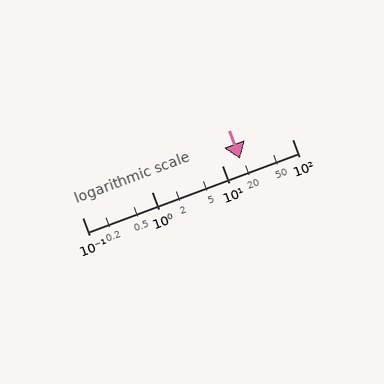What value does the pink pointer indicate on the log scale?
The pointer indicates approximately 18.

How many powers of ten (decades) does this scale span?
The scale spans 3 decades, from 0.1 to 100.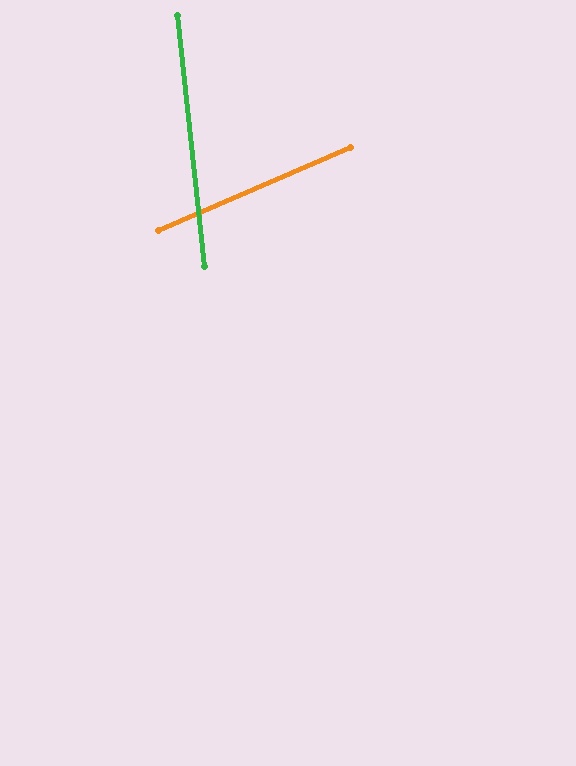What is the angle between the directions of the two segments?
Approximately 73 degrees.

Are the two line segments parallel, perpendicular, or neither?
Neither parallel nor perpendicular — they differ by about 73°.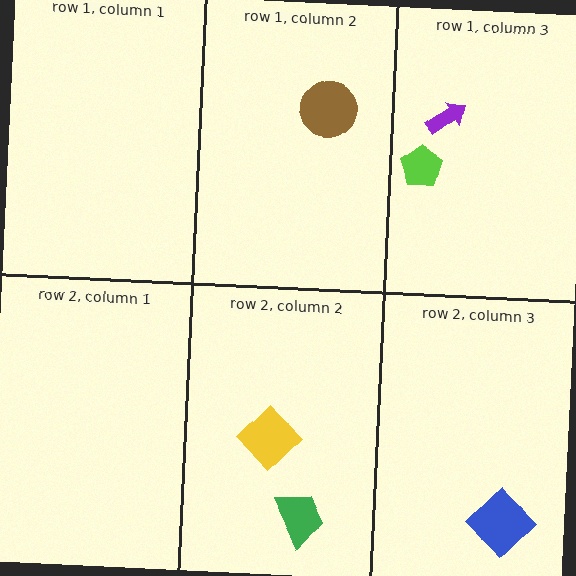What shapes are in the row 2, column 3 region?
The blue diamond.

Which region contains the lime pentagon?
The row 1, column 3 region.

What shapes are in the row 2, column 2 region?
The green trapezoid, the yellow diamond.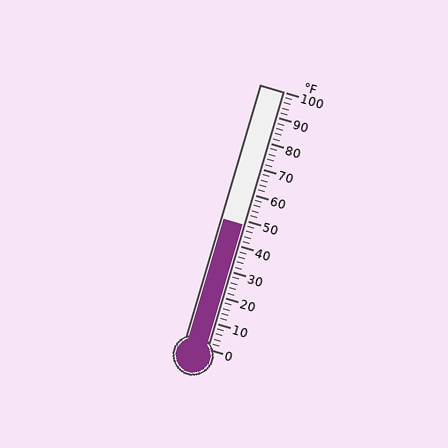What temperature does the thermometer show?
The thermometer shows approximately 48°F.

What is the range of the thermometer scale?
The thermometer scale ranges from 0°F to 100°F.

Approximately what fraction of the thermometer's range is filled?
The thermometer is filled to approximately 50% of its range.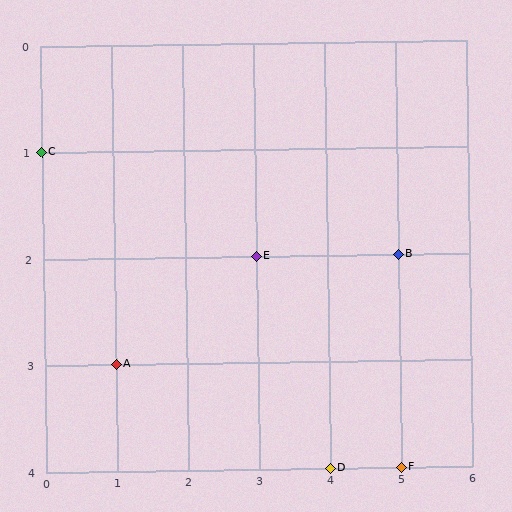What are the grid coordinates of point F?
Point F is at grid coordinates (5, 4).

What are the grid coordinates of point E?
Point E is at grid coordinates (3, 2).